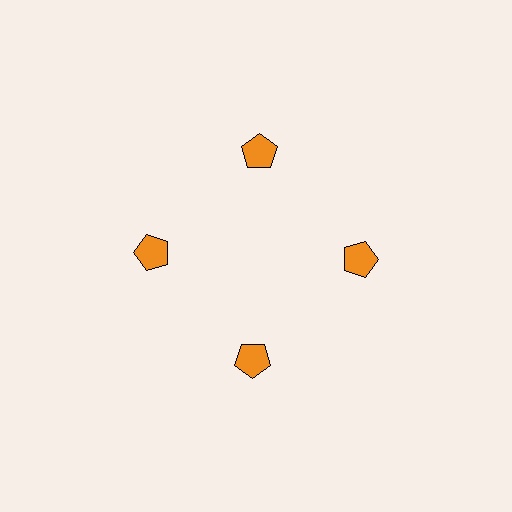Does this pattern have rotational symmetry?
Yes, this pattern has 4-fold rotational symmetry. It looks the same after rotating 90 degrees around the center.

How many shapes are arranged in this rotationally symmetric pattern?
There are 4 shapes, arranged in 4 groups of 1.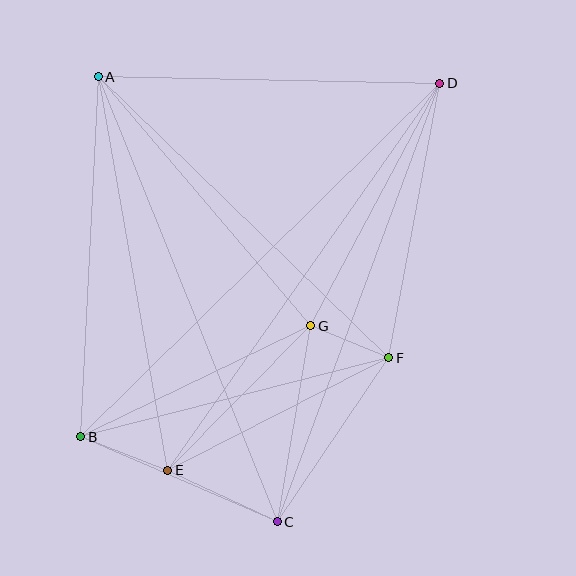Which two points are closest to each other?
Points F and G are closest to each other.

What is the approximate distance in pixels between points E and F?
The distance between E and F is approximately 248 pixels.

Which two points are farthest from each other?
Points B and D are farthest from each other.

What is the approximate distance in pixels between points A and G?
The distance between A and G is approximately 327 pixels.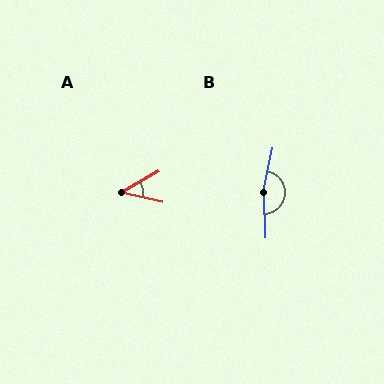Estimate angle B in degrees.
Approximately 166 degrees.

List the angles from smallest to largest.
A (43°), B (166°).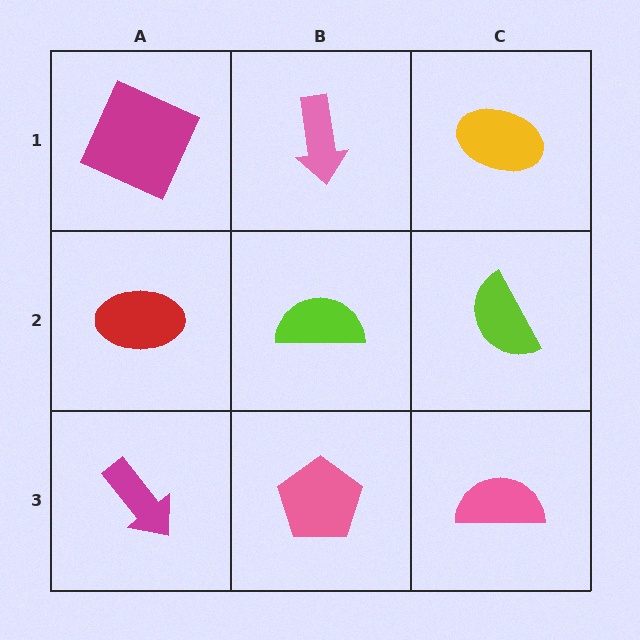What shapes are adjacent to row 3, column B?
A lime semicircle (row 2, column B), a magenta arrow (row 3, column A), a pink semicircle (row 3, column C).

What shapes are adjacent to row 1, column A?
A red ellipse (row 2, column A), a pink arrow (row 1, column B).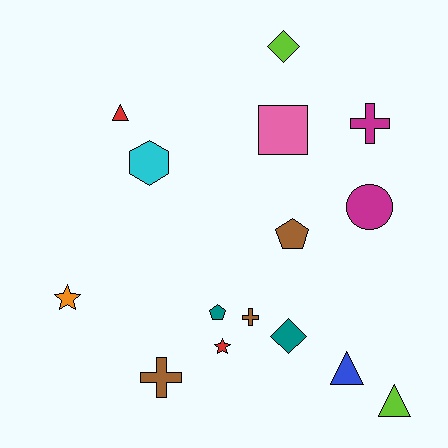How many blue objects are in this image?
There is 1 blue object.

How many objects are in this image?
There are 15 objects.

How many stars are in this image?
There are 2 stars.